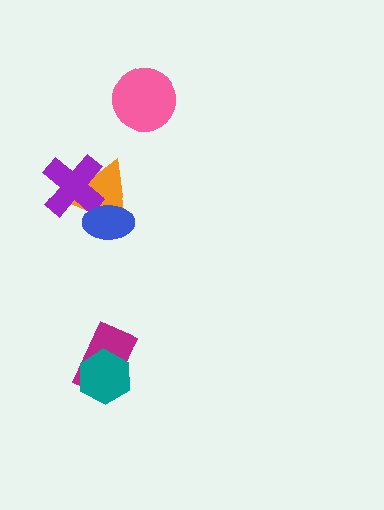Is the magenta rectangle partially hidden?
Yes, it is partially covered by another shape.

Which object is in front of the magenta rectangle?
The teal hexagon is in front of the magenta rectangle.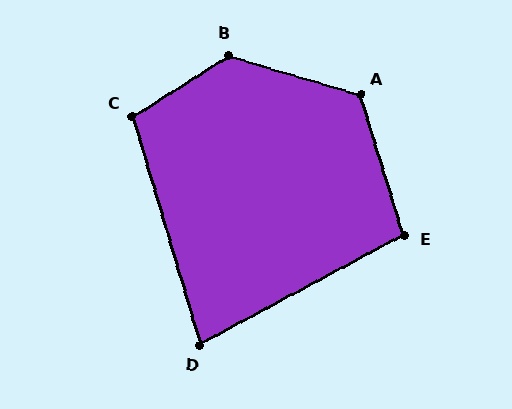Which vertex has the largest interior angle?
B, at approximately 131 degrees.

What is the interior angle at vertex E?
Approximately 101 degrees (obtuse).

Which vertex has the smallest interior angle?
D, at approximately 78 degrees.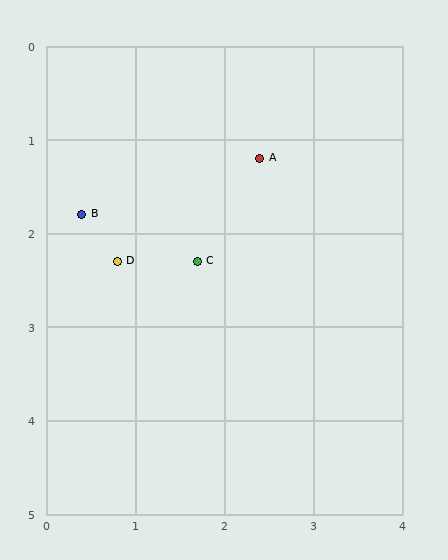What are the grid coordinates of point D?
Point D is at approximately (0.8, 2.3).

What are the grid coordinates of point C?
Point C is at approximately (1.7, 2.3).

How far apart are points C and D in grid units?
Points C and D are about 0.9 grid units apart.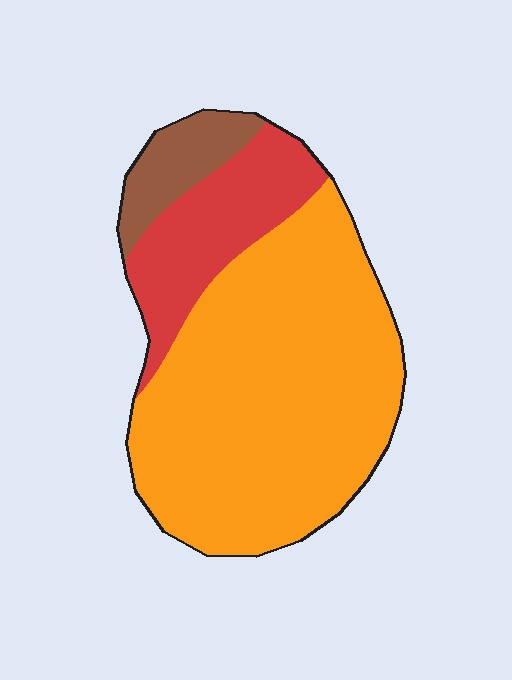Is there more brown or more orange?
Orange.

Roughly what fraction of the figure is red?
Red covers 20% of the figure.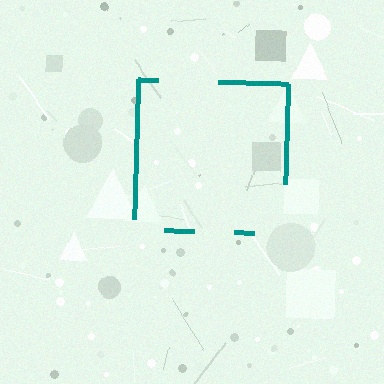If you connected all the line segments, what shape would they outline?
They would outline a square.